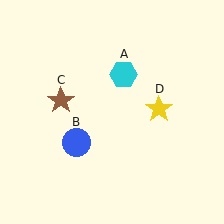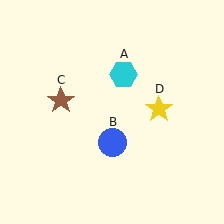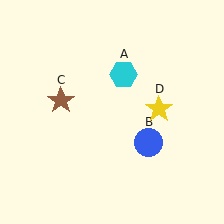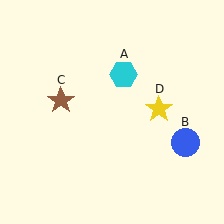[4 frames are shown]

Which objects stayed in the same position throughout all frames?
Cyan hexagon (object A) and brown star (object C) and yellow star (object D) remained stationary.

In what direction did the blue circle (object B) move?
The blue circle (object B) moved right.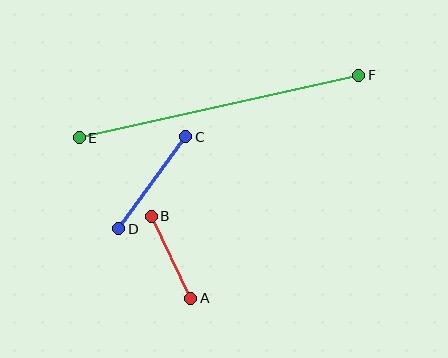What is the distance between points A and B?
The distance is approximately 91 pixels.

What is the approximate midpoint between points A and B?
The midpoint is at approximately (171, 257) pixels.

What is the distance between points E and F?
The distance is approximately 287 pixels.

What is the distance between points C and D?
The distance is approximately 114 pixels.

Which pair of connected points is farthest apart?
Points E and F are farthest apart.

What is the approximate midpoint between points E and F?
The midpoint is at approximately (219, 107) pixels.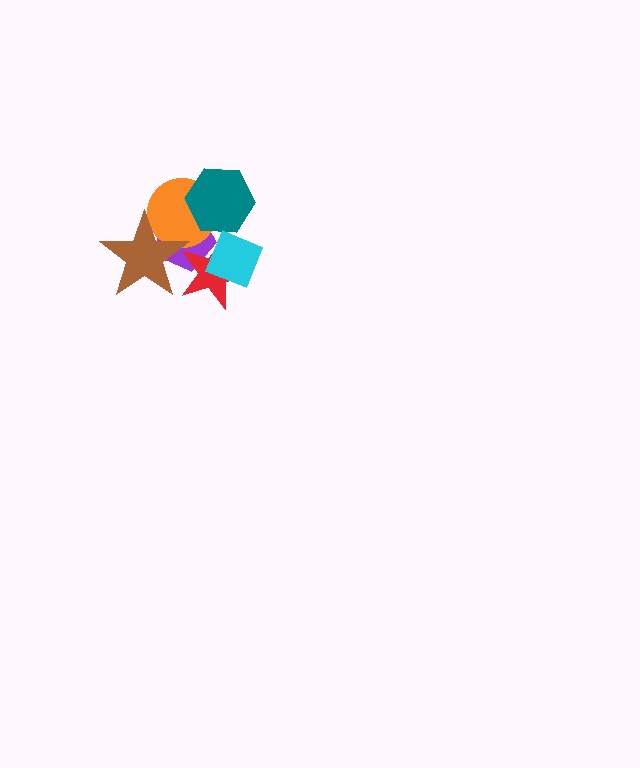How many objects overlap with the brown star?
3 objects overlap with the brown star.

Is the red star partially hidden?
Yes, it is partially covered by another shape.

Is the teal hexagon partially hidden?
Yes, it is partially covered by another shape.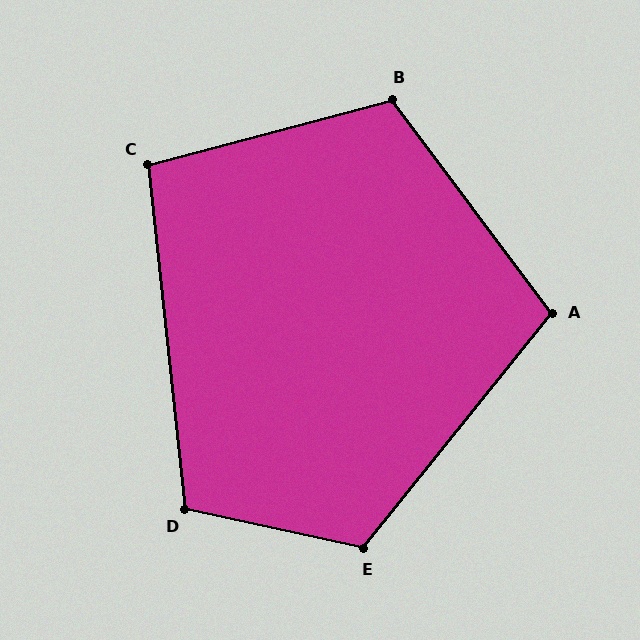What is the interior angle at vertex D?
Approximately 109 degrees (obtuse).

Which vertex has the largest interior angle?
E, at approximately 116 degrees.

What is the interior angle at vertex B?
Approximately 112 degrees (obtuse).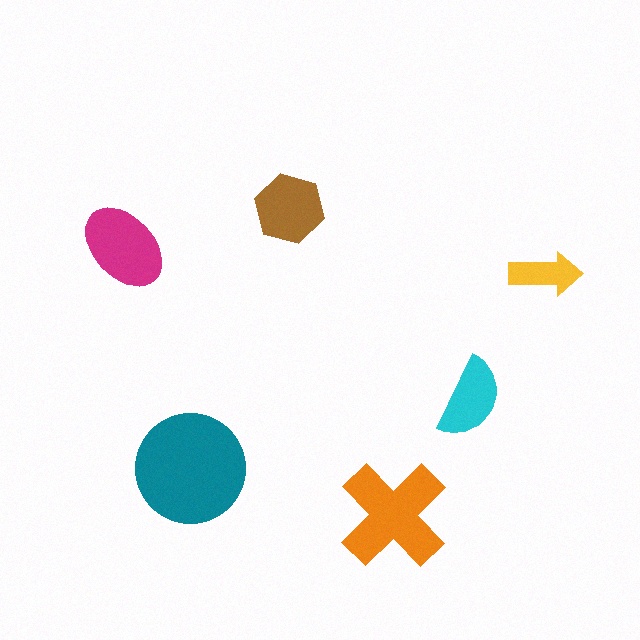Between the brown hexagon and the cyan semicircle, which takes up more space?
The brown hexagon.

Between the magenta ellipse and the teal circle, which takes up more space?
The teal circle.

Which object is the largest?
The teal circle.